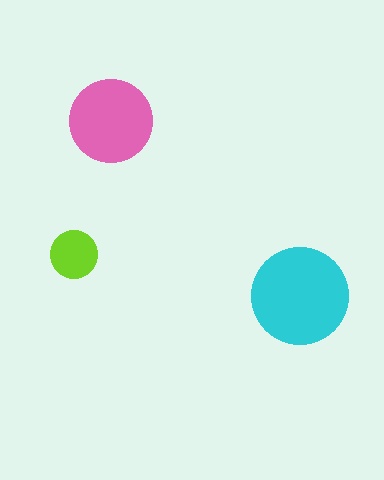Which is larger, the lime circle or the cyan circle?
The cyan one.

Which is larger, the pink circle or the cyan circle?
The cyan one.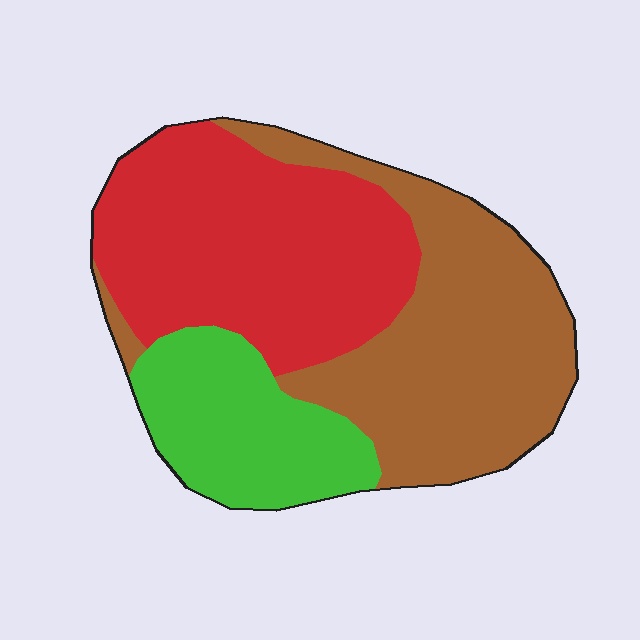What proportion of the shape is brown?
Brown covers roughly 40% of the shape.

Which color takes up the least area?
Green, at roughly 20%.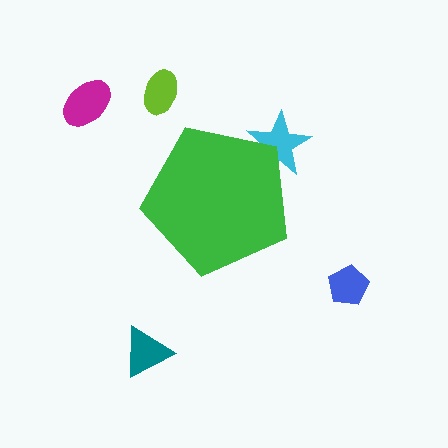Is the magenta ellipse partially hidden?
No, the magenta ellipse is fully visible.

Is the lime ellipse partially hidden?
No, the lime ellipse is fully visible.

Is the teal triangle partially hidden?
No, the teal triangle is fully visible.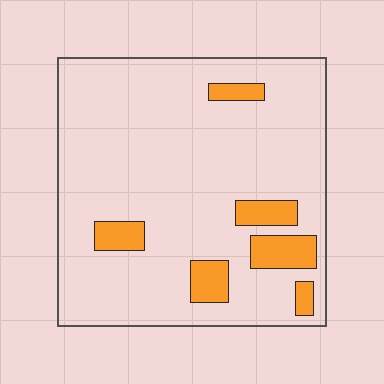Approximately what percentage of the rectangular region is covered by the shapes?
Approximately 10%.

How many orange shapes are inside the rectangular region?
6.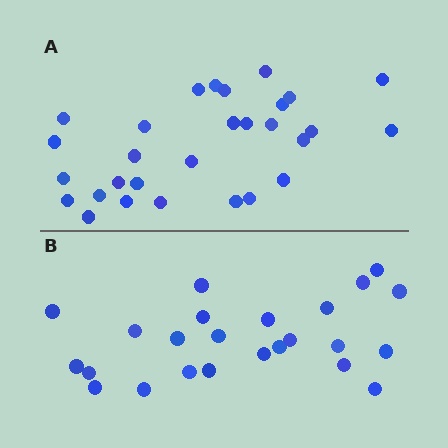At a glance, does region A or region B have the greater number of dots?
Region A (the top region) has more dots.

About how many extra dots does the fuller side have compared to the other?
Region A has about 5 more dots than region B.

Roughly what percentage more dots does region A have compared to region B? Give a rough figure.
About 20% more.